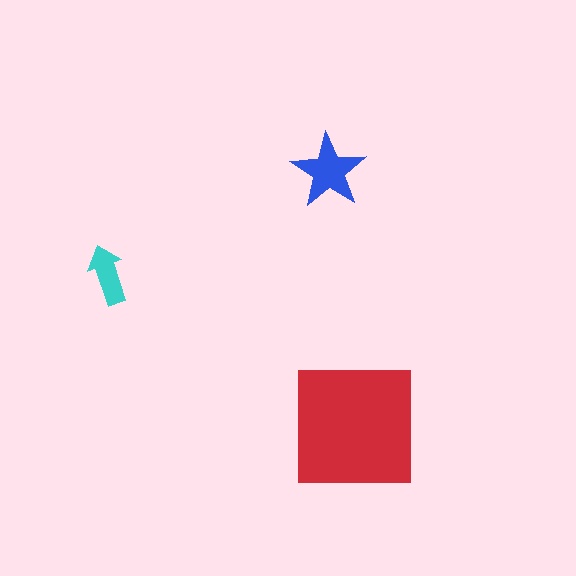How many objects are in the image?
There are 3 objects in the image.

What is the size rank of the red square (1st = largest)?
1st.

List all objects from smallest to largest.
The cyan arrow, the blue star, the red square.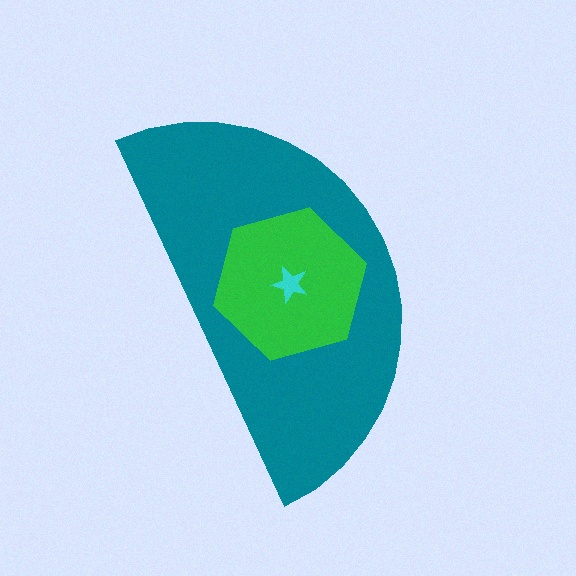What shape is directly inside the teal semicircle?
The green hexagon.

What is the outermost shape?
The teal semicircle.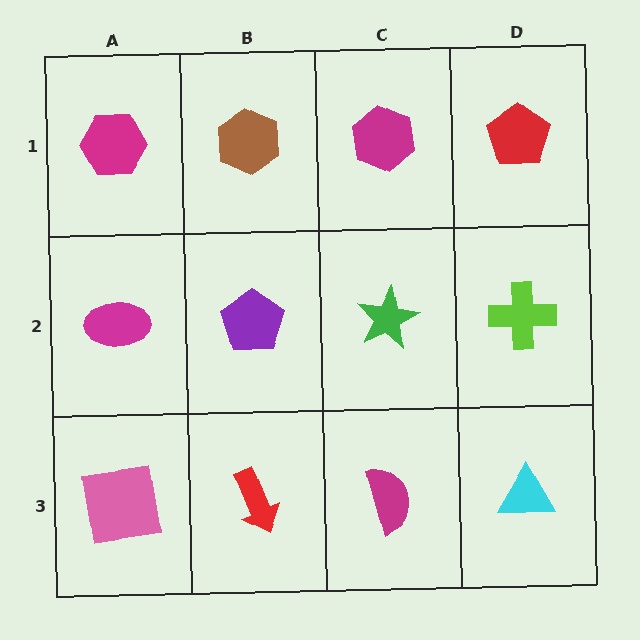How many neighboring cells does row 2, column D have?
3.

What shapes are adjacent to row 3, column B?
A purple pentagon (row 2, column B), a pink square (row 3, column A), a magenta semicircle (row 3, column C).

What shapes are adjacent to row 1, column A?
A magenta ellipse (row 2, column A), a brown hexagon (row 1, column B).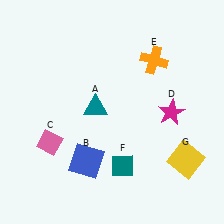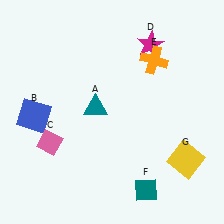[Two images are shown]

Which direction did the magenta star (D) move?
The magenta star (D) moved up.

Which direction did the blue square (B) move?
The blue square (B) moved left.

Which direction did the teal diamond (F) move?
The teal diamond (F) moved down.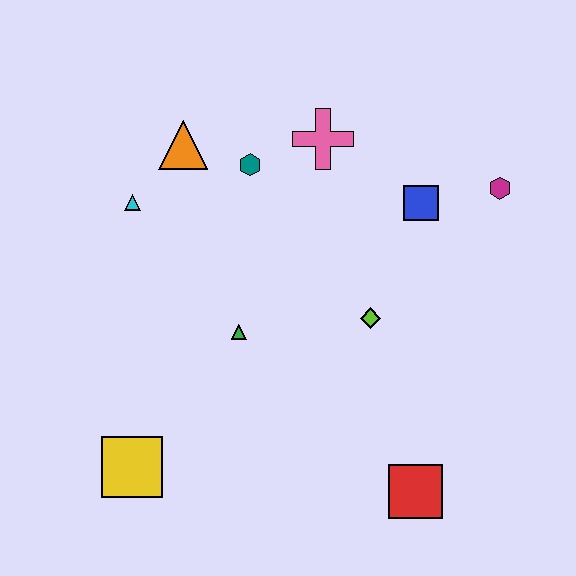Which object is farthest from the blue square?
The yellow square is farthest from the blue square.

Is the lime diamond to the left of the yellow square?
No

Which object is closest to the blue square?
The magenta hexagon is closest to the blue square.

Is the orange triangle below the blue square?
No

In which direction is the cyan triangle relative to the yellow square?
The cyan triangle is above the yellow square.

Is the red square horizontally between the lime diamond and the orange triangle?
No